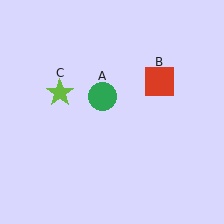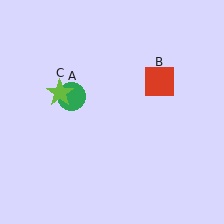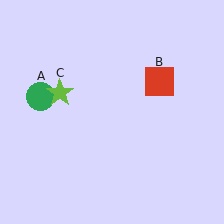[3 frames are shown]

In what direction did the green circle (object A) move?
The green circle (object A) moved left.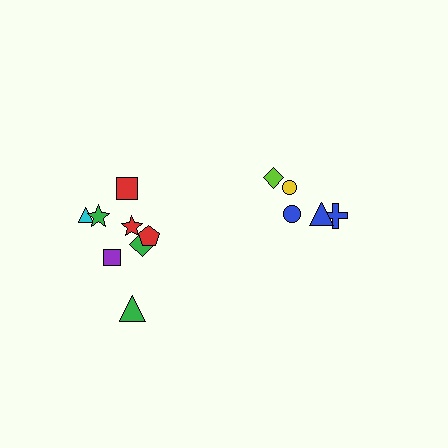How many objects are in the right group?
There are 5 objects.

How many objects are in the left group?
There are 8 objects.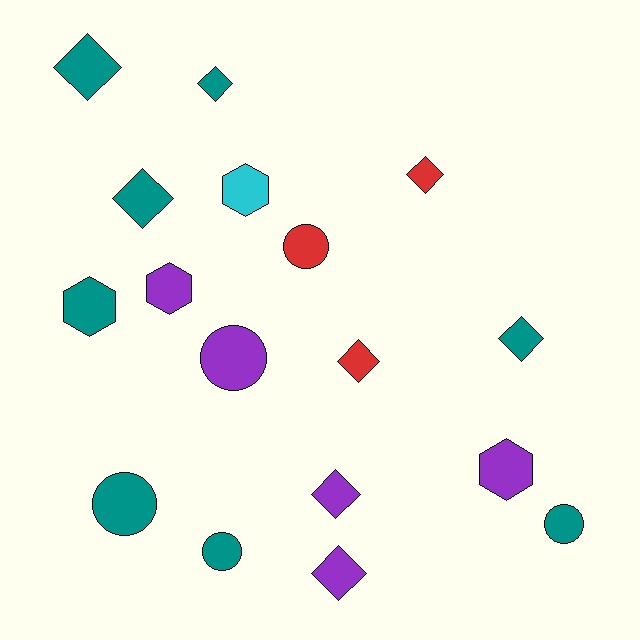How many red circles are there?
There is 1 red circle.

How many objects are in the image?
There are 17 objects.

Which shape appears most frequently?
Diamond, with 8 objects.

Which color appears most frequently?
Teal, with 8 objects.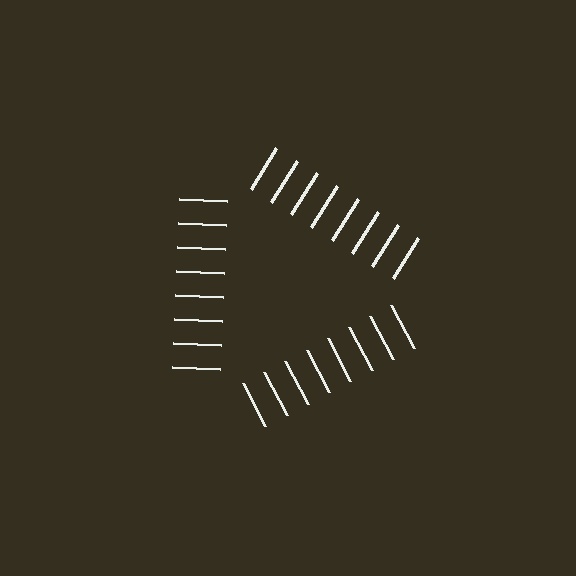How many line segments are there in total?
24 — 8 along each of the 3 edges.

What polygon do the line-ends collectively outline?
An illusory triangle — the line segments terminate on its edges but no continuous stroke is drawn.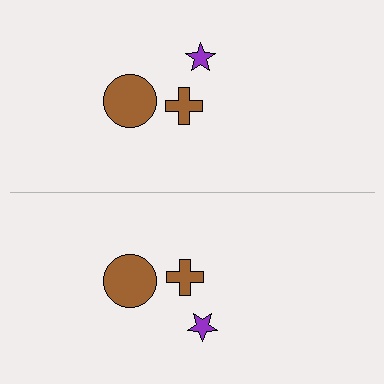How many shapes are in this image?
There are 6 shapes in this image.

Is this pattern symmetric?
Yes, this pattern has bilateral (reflection) symmetry.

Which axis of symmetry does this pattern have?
The pattern has a horizontal axis of symmetry running through the center of the image.